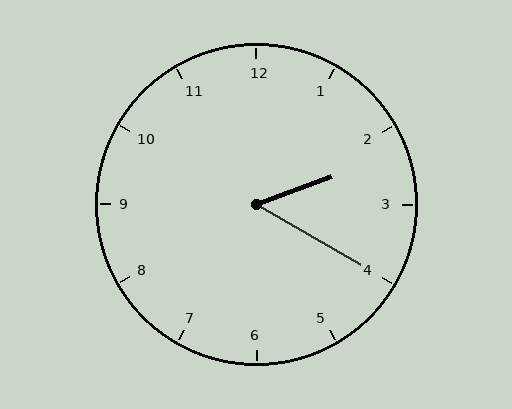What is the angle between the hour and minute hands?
Approximately 50 degrees.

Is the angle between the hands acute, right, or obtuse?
It is acute.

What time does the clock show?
2:20.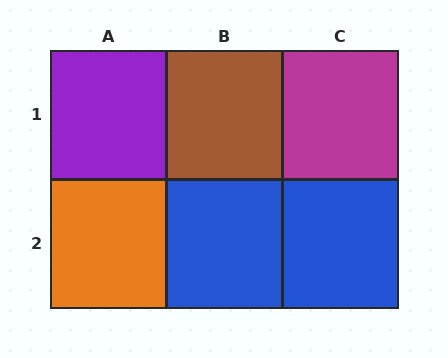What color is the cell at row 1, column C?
Magenta.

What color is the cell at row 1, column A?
Purple.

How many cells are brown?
1 cell is brown.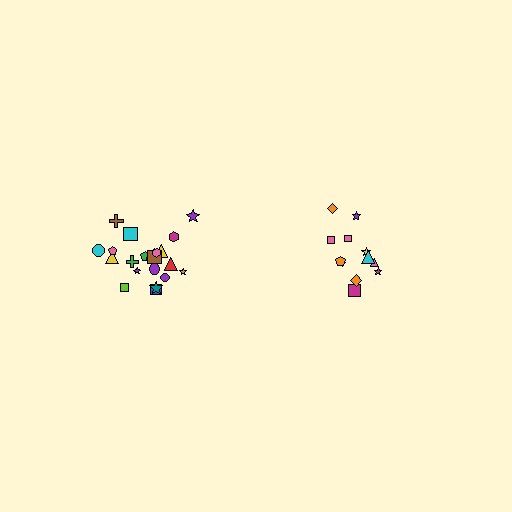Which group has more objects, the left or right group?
The left group.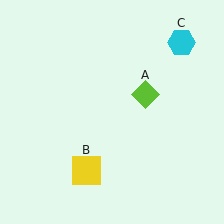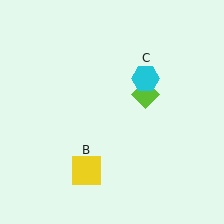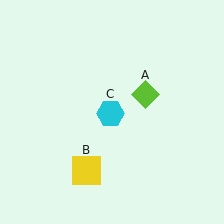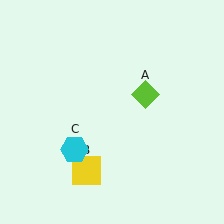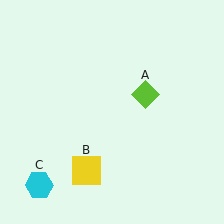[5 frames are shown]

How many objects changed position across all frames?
1 object changed position: cyan hexagon (object C).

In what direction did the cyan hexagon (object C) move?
The cyan hexagon (object C) moved down and to the left.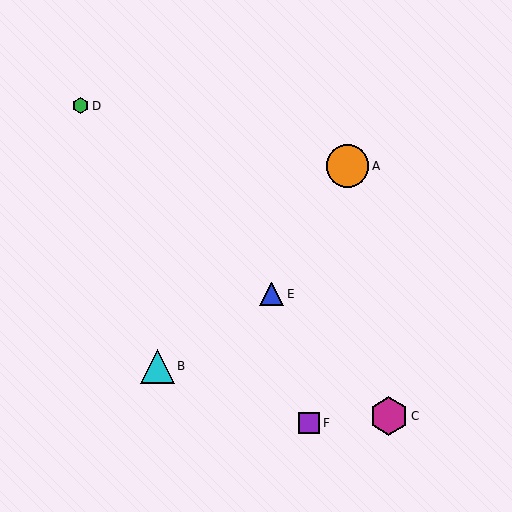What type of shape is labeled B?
Shape B is a cyan triangle.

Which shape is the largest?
The orange circle (labeled A) is the largest.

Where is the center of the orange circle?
The center of the orange circle is at (347, 166).